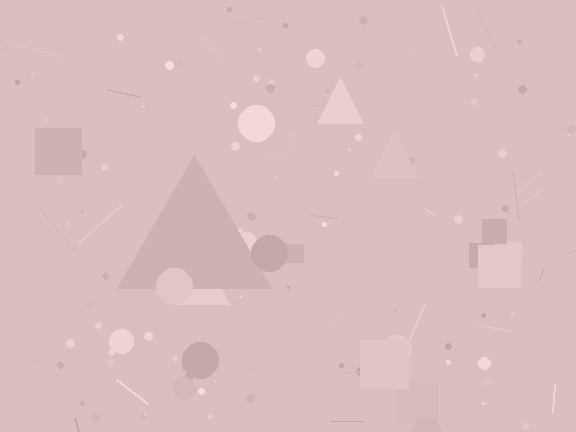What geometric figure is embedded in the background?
A triangle is embedded in the background.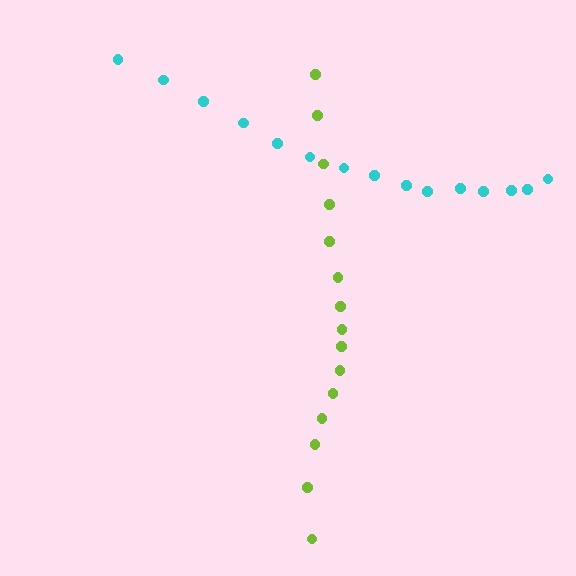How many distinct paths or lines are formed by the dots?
There are 2 distinct paths.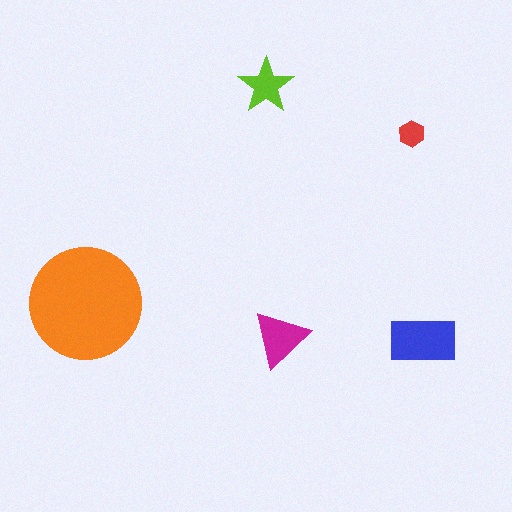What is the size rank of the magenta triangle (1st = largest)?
3rd.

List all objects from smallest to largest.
The red hexagon, the lime star, the magenta triangle, the blue rectangle, the orange circle.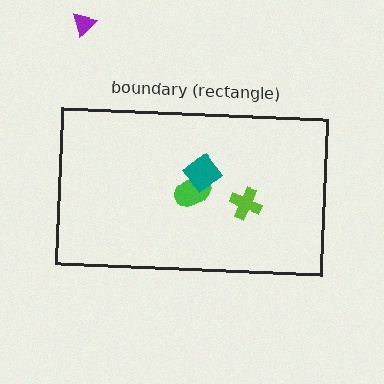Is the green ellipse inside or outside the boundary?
Inside.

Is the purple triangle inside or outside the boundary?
Outside.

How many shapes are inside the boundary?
3 inside, 1 outside.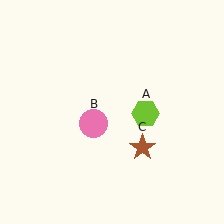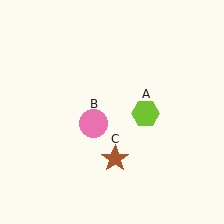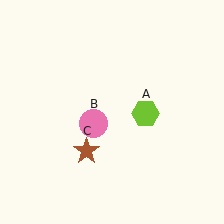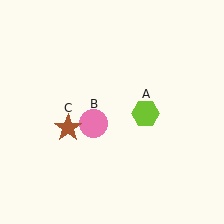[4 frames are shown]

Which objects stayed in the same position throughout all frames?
Lime hexagon (object A) and pink circle (object B) remained stationary.